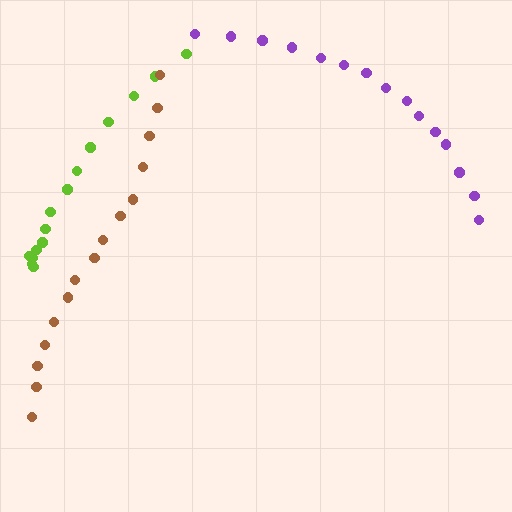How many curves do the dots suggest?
There are 3 distinct paths.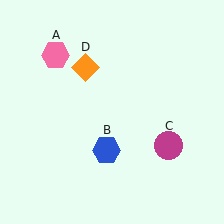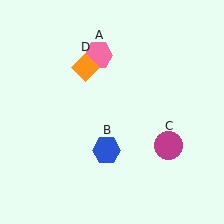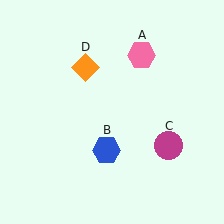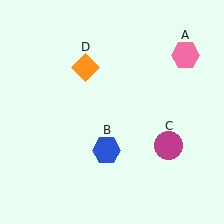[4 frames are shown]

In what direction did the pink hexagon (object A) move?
The pink hexagon (object A) moved right.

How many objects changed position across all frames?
1 object changed position: pink hexagon (object A).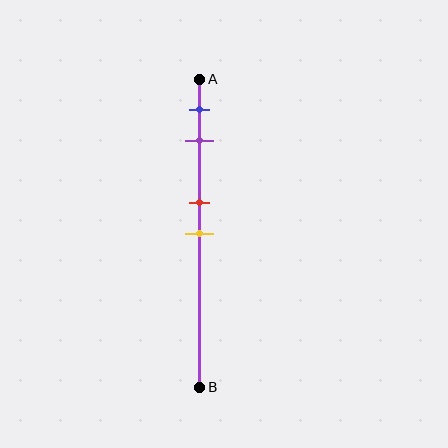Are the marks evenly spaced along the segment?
No, the marks are not evenly spaced.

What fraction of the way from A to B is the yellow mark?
The yellow mark is approximately 50% (0.5) of the way from A to B.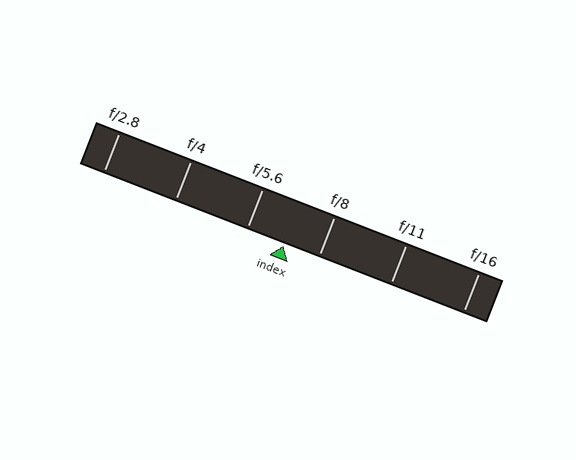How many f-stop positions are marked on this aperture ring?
There are 6 f-stop positions marked.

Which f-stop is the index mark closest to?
The index mark is closest to f/8.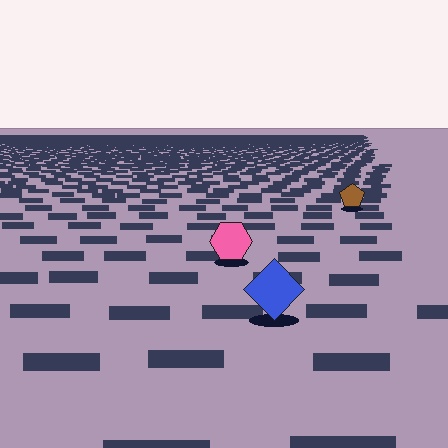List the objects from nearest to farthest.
From nearest to farthest: the blue diamond, the pink hexagon, the brown pentagon.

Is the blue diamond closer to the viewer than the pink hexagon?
Yes. The blue diamond is closer — you can tell from the texture gradient: the ground texture is coarser near it.